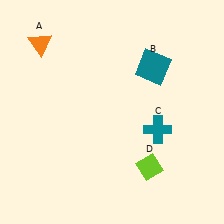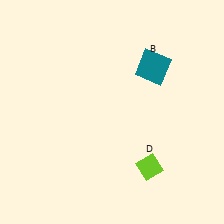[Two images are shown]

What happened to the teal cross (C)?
The teal cross (C) was removed in Image 2. It was in the bottom-right area of Image 1.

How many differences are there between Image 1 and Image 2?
There are 2 differences between the two images.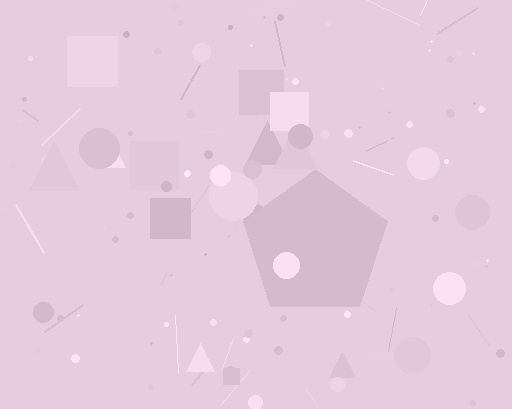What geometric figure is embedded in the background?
A pentagon is embedded in the background.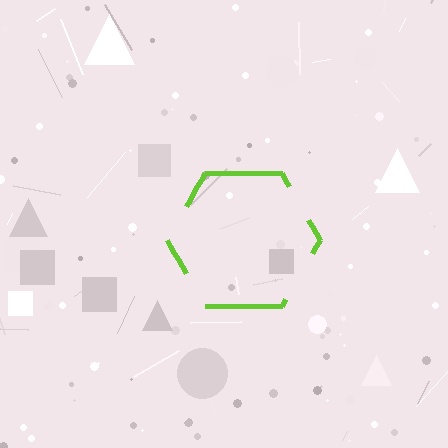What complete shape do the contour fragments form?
The contour fragments form a hexagon.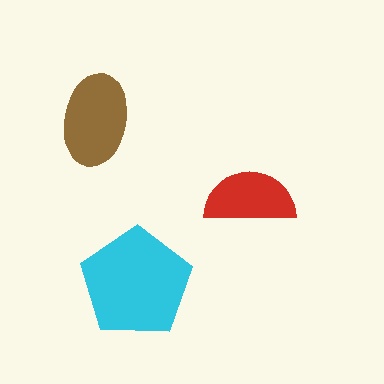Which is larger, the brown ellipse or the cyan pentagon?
The cyan pentagon.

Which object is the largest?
The cyan pentagon.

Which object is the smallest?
The red semicircle.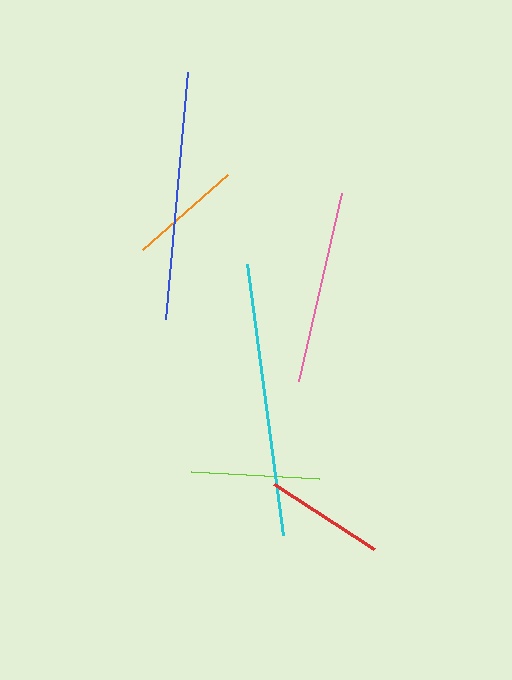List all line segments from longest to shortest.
From longest to shortest: cyan, blue, pink, lime, red, orange.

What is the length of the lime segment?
The lime segment is approximately 128 pixels long.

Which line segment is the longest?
The cyan line is the longest at approximately 273 pixels.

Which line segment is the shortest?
The orange line is the shortest at approximately 113 pixels.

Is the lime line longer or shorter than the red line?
The lime line is longer than the red line.